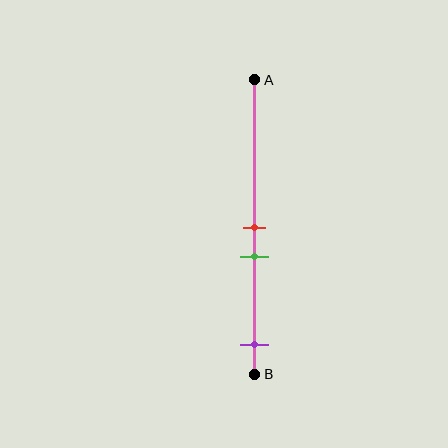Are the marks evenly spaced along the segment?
No, the marks are not evenly spaced.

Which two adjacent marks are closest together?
The red and green marks are the closest adjacent pair.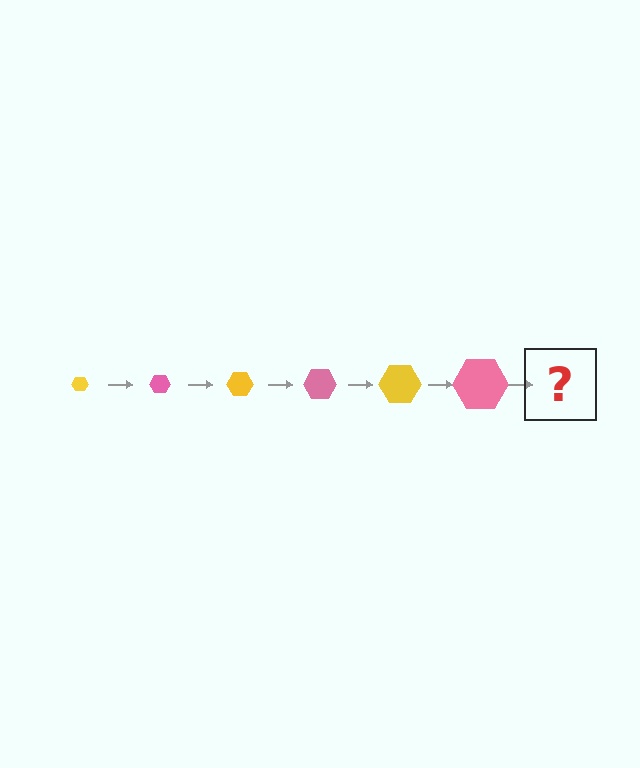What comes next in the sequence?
The next element should be a yellow hexagon, larger than the previous one.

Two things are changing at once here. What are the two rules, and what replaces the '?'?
The two rules are that the hexagon grows larger each step and the color cycles through yellow and pink. The '?' should be a yellow hexagon, larger than the previous one.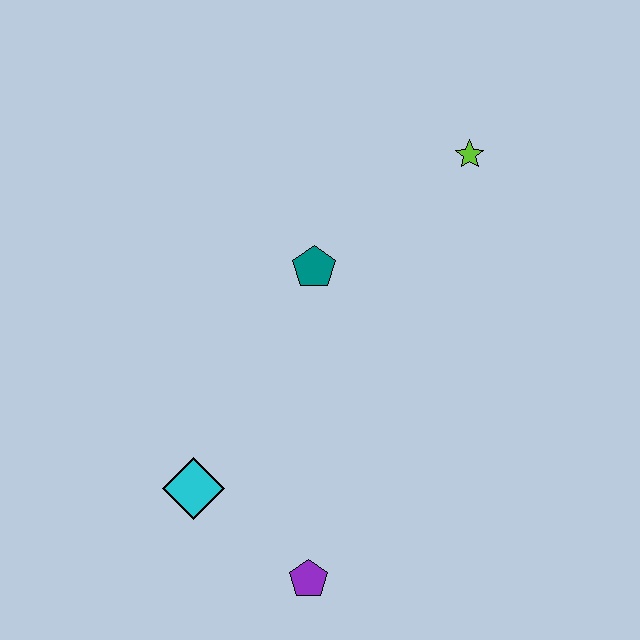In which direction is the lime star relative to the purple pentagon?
The lime star is above the purple pentagon.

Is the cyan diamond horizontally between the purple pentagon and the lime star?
No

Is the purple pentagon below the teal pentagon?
Yes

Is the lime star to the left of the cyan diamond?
No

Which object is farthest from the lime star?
The purple pentagon is farthest from the lime star.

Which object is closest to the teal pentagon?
The lime star is closest to the teal pentagon.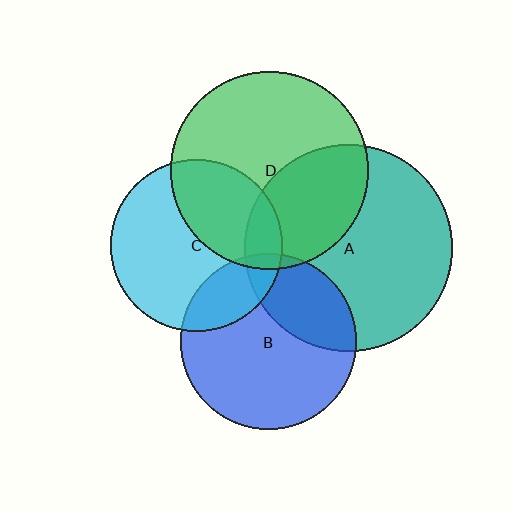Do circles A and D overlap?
Yes.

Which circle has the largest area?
Circle A (teal).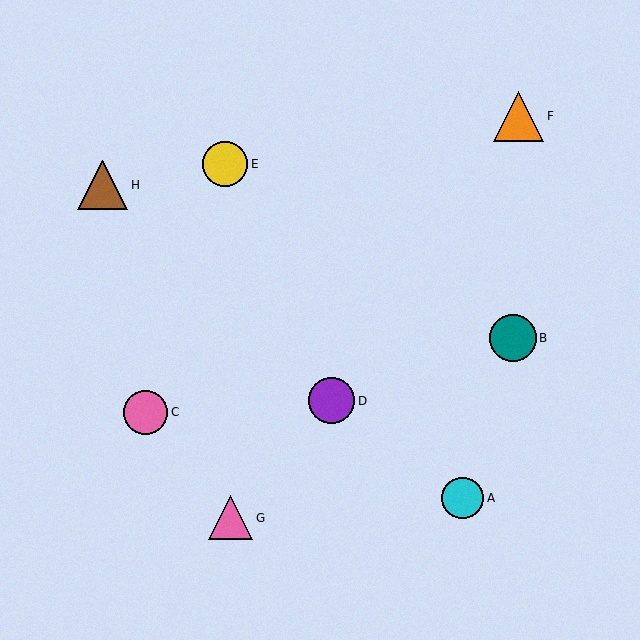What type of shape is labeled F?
Shape F is an orange triangle.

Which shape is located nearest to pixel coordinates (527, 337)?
The teal circle (labeled B) at (513, 338) is nearest to that location.